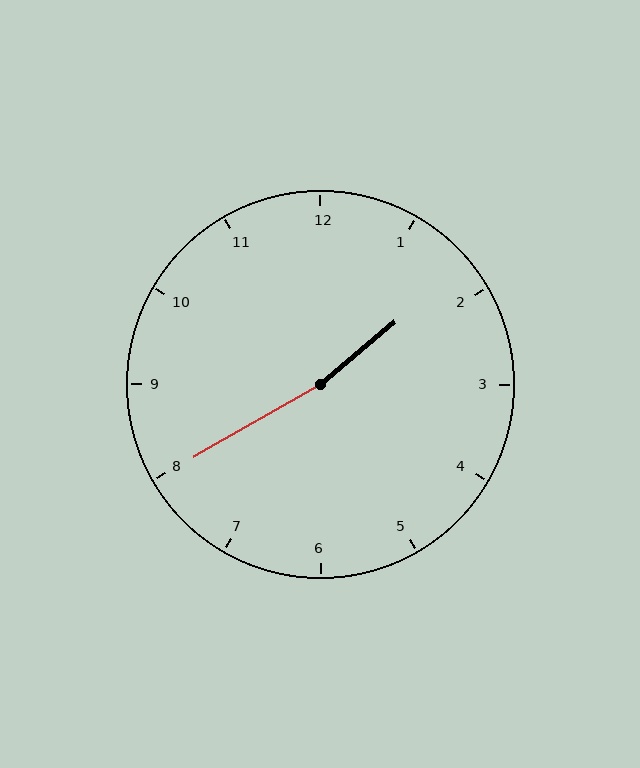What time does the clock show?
1:40.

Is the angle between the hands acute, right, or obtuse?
It is obtuse.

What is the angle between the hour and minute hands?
Approximately 170 degrees.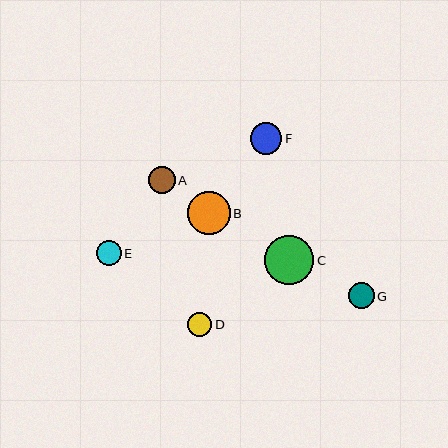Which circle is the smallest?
Circle D is the smallest with a size of approximately 25 pixels.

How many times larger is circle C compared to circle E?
Circle C is approximately 2.0 times the size of circle E.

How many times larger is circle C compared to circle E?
Circle C is approximately 2.0 times the size of circle E.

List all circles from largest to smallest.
From largest to smallest: C, B, F, A, G, E, D.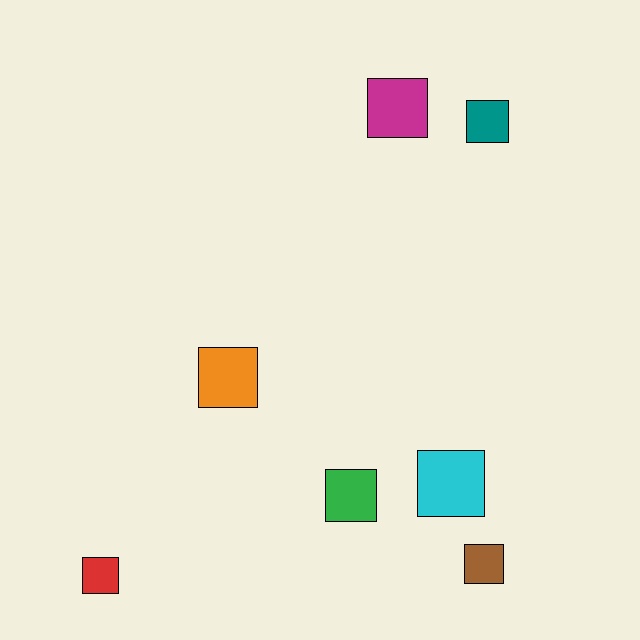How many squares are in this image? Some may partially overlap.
There are 7 squares.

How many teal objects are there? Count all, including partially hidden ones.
There is 1 teal object.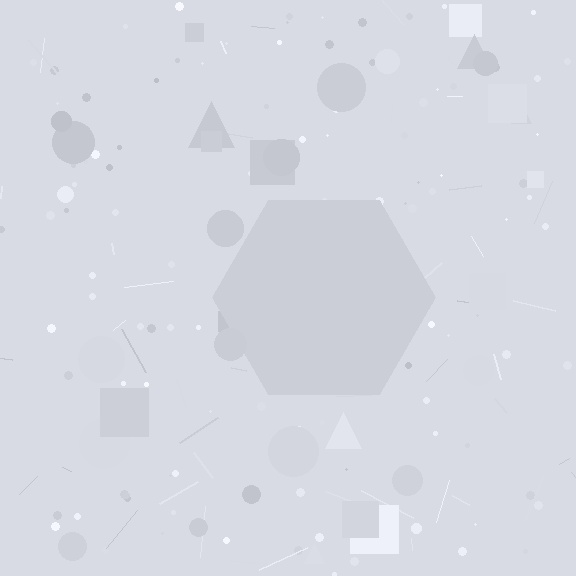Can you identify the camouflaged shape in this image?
The camouflaged shape is a hexagon.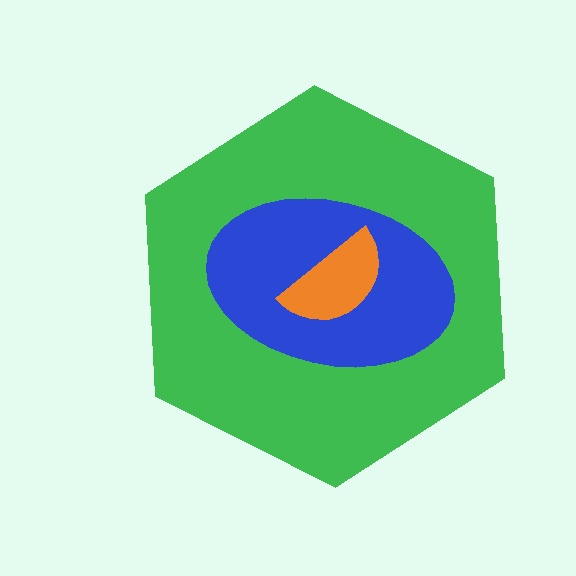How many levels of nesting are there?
3.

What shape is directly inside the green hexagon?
The blue ellipse.